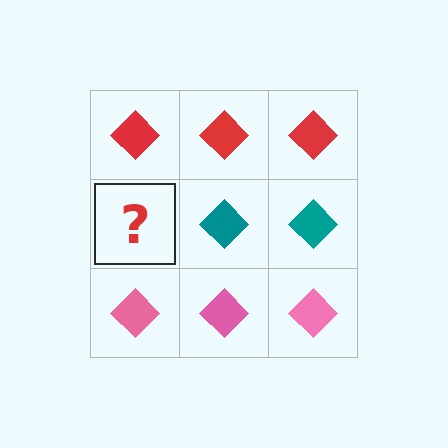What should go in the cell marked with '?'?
The missing cell should contain a teal diamond.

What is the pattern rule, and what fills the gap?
The rule is that each row has a consistent color. The gap should be filled with a teal diamond.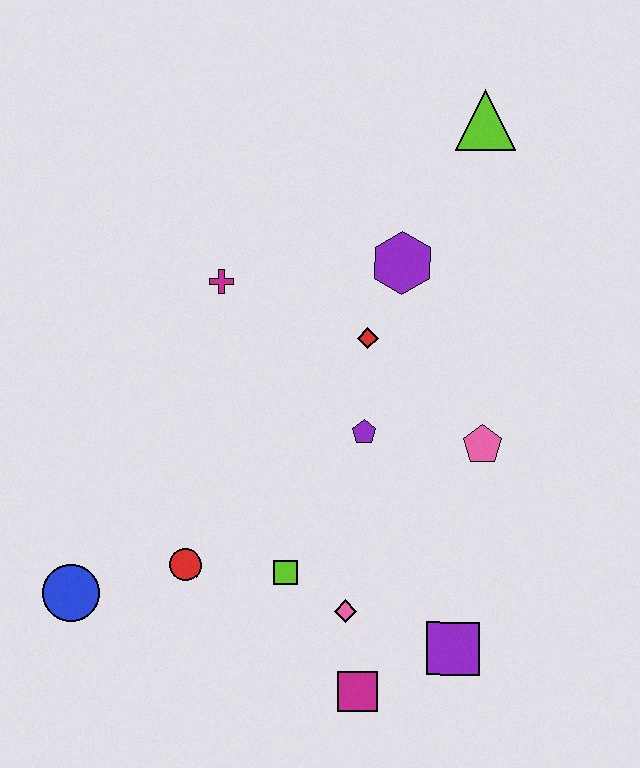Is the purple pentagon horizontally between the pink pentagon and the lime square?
Yes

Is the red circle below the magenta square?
No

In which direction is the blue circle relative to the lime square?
The blue circle is to the left of the lime square.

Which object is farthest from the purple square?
The lime triangle is farthest from the purple square.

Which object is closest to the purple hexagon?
The red diamond is closest to the purple hexagon.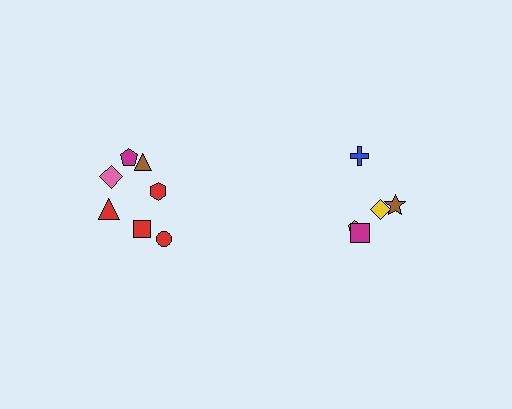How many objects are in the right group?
There are 5 objects.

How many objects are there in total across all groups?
There are 12 objects.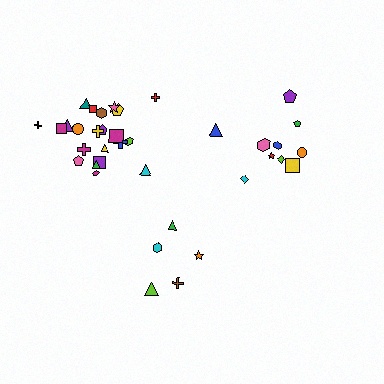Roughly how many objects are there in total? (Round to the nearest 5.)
Roughly 35 objects in total.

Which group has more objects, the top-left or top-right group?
The top-left group.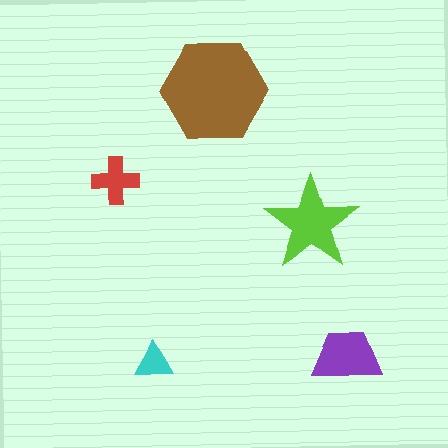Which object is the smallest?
The cyan triangle.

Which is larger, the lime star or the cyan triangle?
The lime star.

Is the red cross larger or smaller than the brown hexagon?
Smaller.